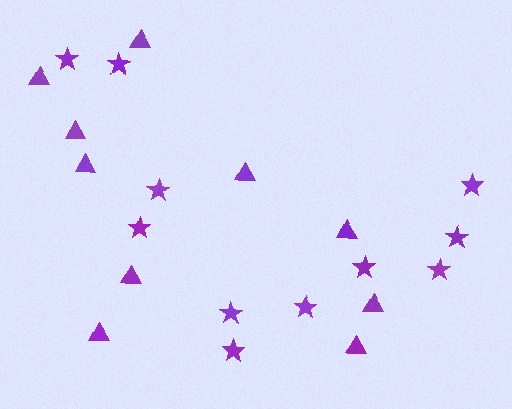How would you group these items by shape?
There are 2 groups: one group of triangles (10) and one group of stars (11).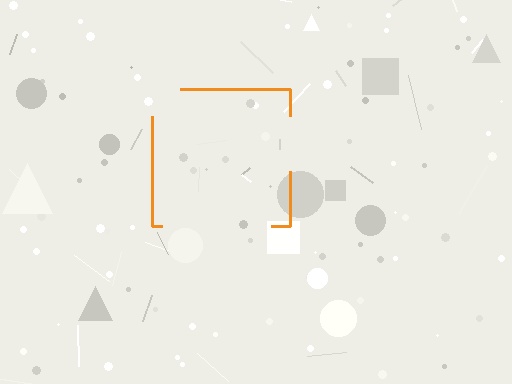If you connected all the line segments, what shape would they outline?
They would outline a square.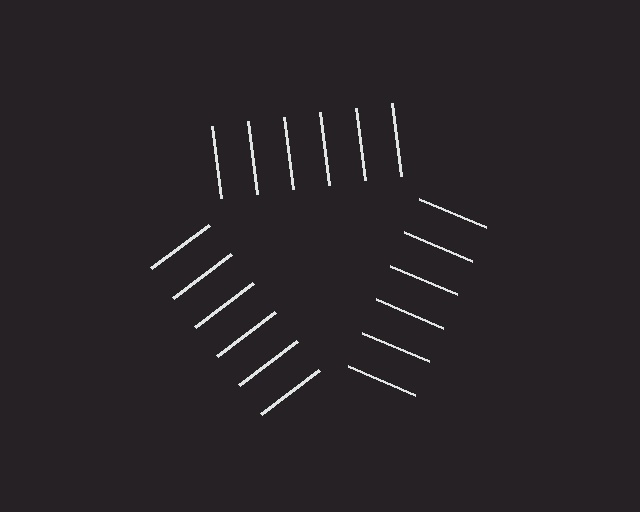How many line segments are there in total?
18 — 6 along each of the 3 edges.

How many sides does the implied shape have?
3 sides — the line-ends trace a triangle.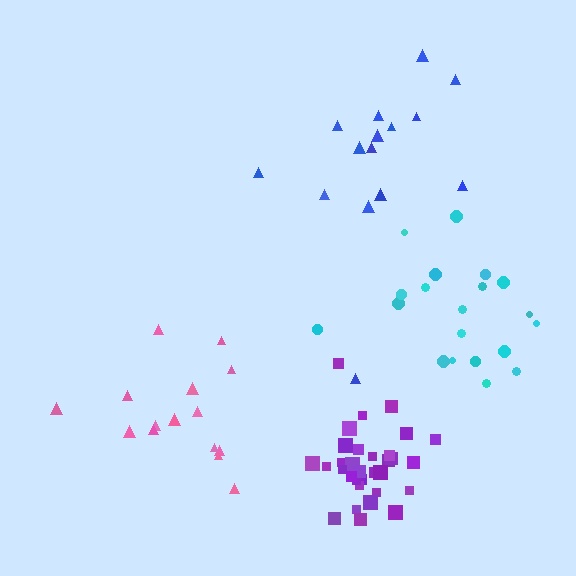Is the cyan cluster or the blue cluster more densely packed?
Cyan.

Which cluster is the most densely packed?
Purple.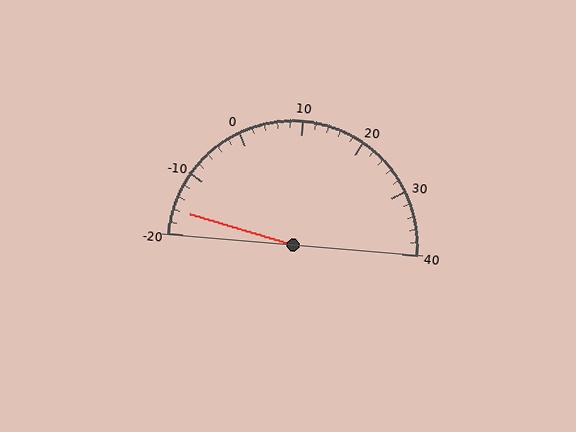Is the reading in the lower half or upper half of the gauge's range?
The reading is in the lower half of the range (-20 to 40).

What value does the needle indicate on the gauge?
The needle indicates approximately -16.